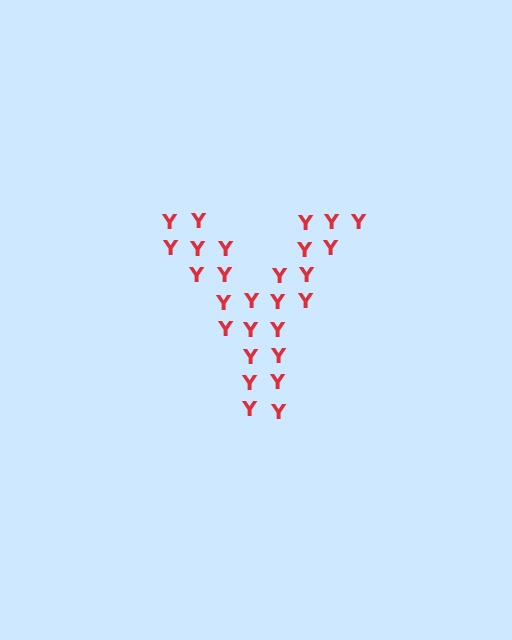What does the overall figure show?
The overall figure shows the letter Y.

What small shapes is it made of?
It is made of small letter Y's.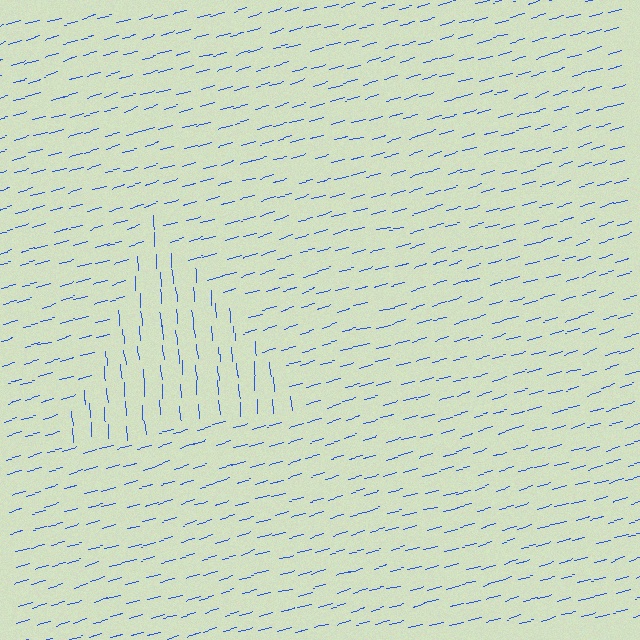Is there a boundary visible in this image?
Yes, there is a texture boundary formed by a change in line orientation.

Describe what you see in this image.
The image is filled with small blue line segments. A triangle region in the image has lines oriented differently from the surrounding lines, creating a visible texture boundary.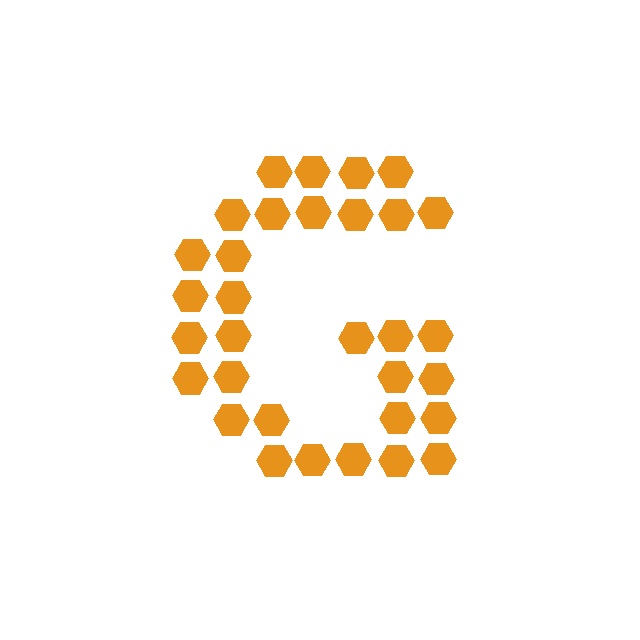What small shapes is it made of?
It is made of small hexagons.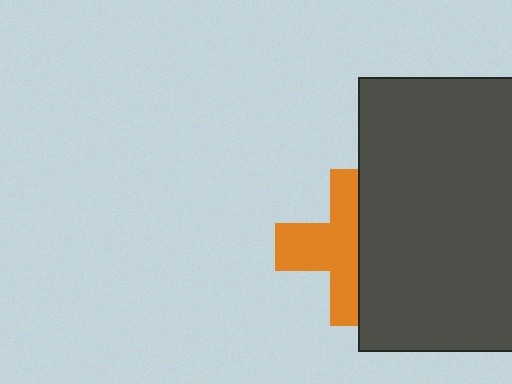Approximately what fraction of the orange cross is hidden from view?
Roughly 45% of the orange cross is hidden behind the dark gray rectangle.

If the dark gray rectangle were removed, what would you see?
You would see the complete orange cross.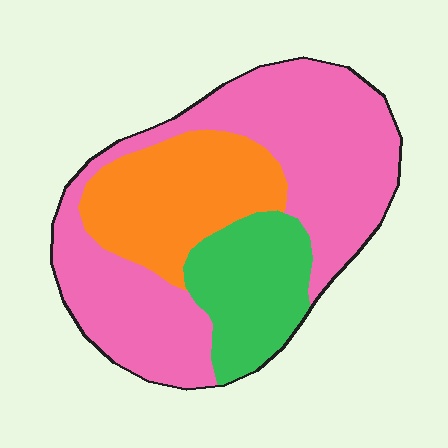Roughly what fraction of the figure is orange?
Orange covers roughly 25% of the figure.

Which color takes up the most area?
Pink, at roughly 55%.